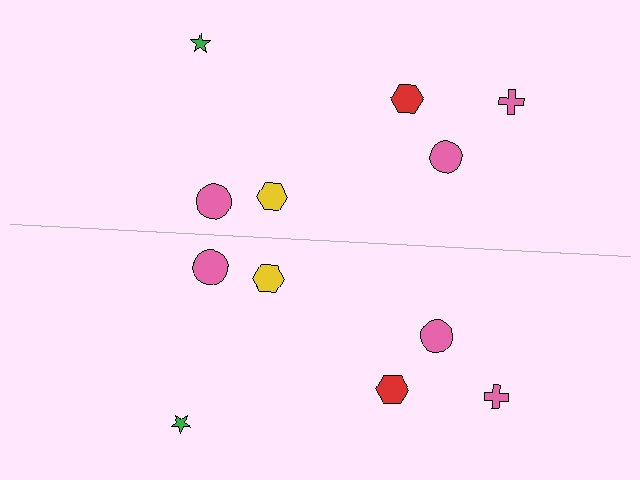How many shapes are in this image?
There are 12 shapes in this image.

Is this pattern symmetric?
Yes, this pattern has bilateral (reflection) symmetry.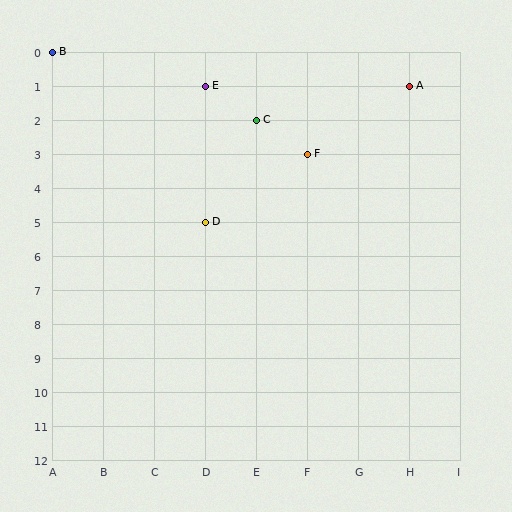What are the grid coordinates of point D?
Point D is at grid coordinates (D, 5).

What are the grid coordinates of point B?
Point B is at grid coordinates (A, 0).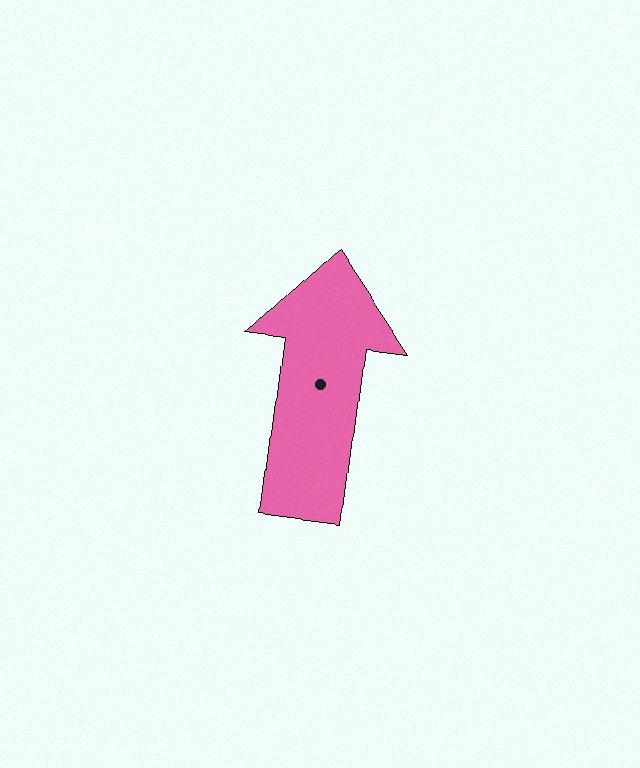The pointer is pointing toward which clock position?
Roughly 12 o'clock.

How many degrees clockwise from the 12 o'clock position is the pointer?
Approximately 7 degrees.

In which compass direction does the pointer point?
North.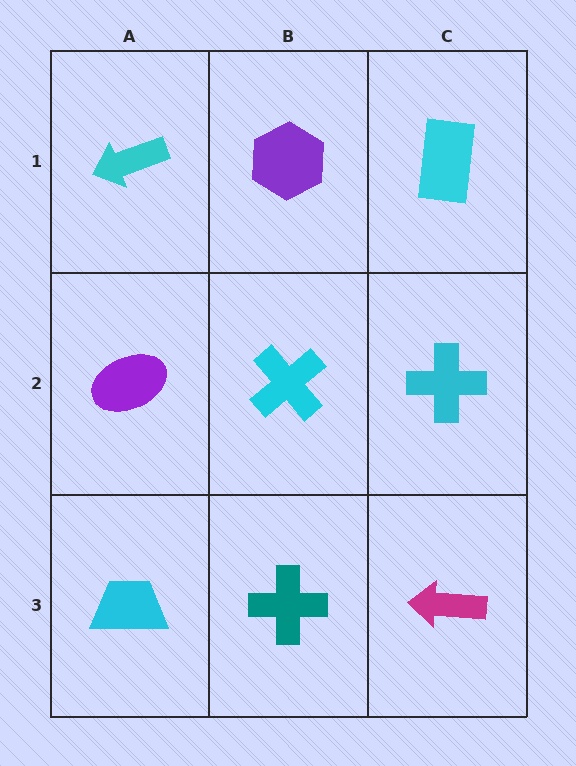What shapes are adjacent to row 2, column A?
A cyan arrow (row 1, column A), a cyan trapezoid (row 3, column A), a cyan cross (row 2, column B).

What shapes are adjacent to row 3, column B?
A cyan cross (row 2, column B), a cyan trapezoid (row 3, column A), a magenta arrow (row 3, column C).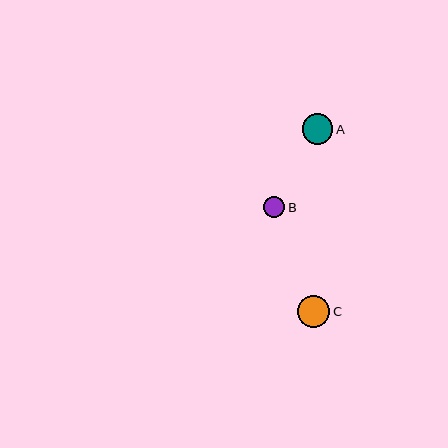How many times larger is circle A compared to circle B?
Circle A is approximately 1.4 times the size of circle B.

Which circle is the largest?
Circle C is the largest with a size of approximately 32 pixels.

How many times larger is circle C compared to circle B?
Circle C is approximately 1.5 times the size of circle B.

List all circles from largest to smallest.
From largest to smallest: C, A, B.